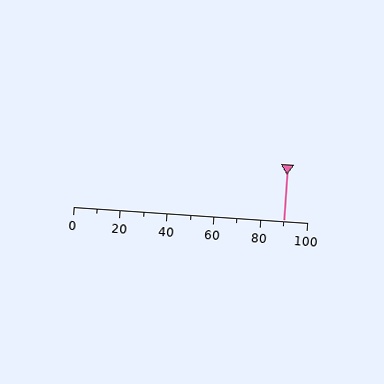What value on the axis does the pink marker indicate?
The marker indicates approximately 90.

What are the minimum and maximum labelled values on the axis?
The axis runs from 0 to 100.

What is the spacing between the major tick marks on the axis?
The major ticks are spaced 20 apart.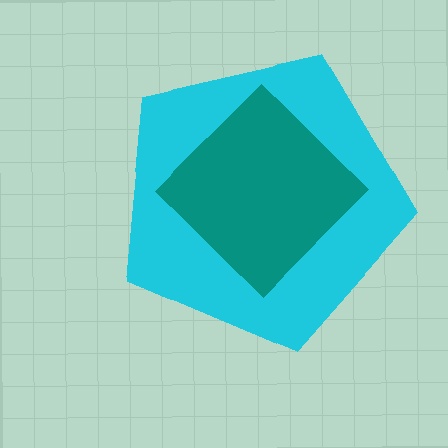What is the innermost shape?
The teal diamond.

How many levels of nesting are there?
2.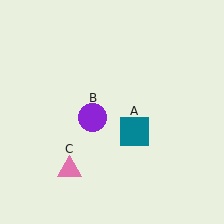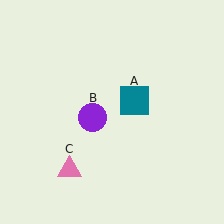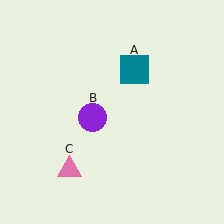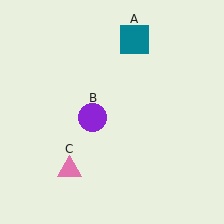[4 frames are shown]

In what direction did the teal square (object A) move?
The teal square (object A) moved up.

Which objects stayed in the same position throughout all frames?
Purple circle (object B) and pink triangle (object C) remained stationary.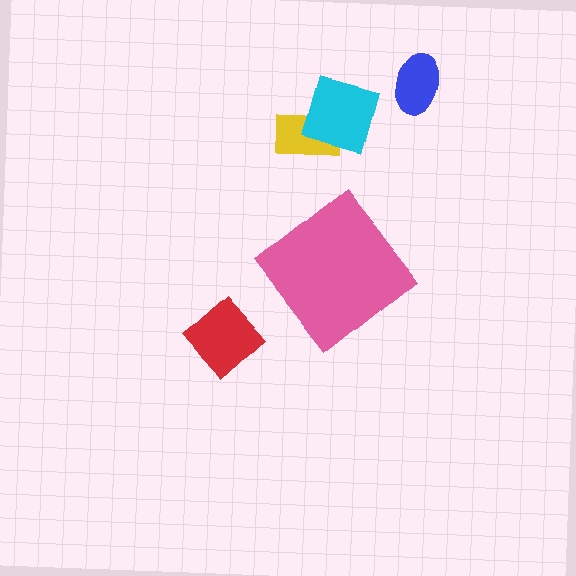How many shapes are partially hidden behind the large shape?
0 shapes are partially hidden.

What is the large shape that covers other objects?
A pink diamond.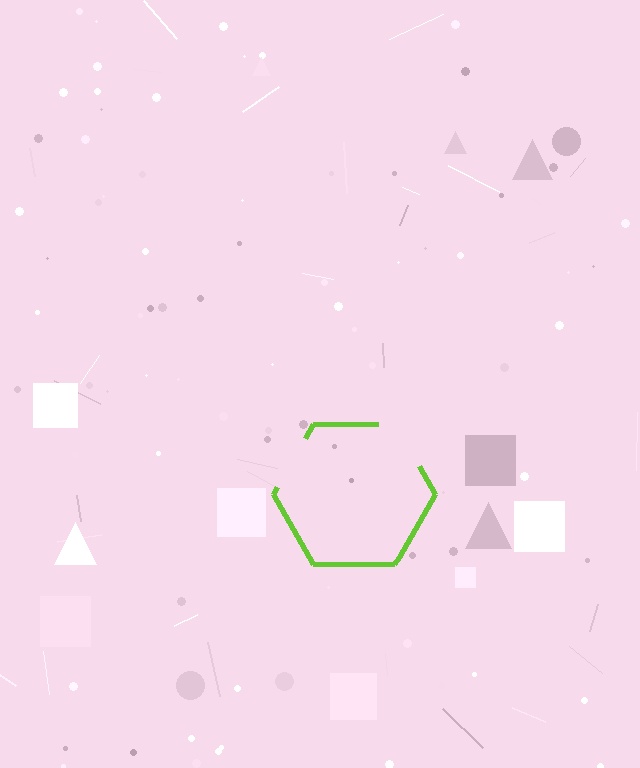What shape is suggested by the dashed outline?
The dashed outline suggests a hexagon.